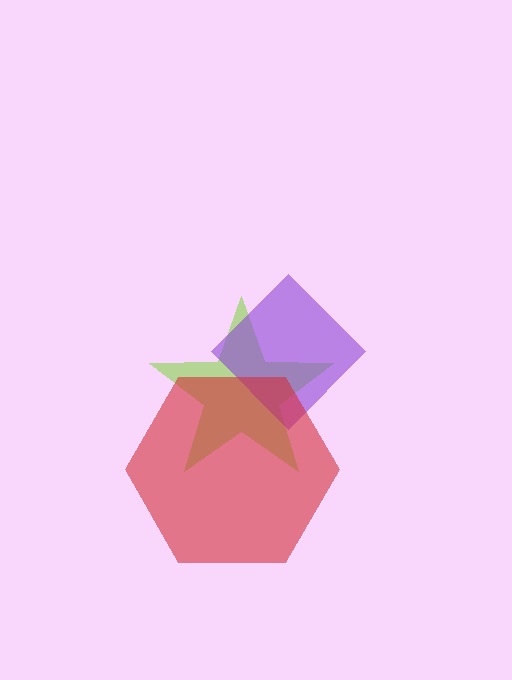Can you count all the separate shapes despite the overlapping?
Yes, there are 3 separate shapes.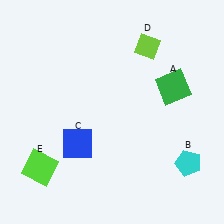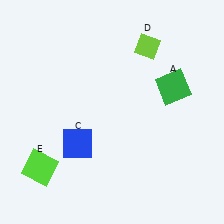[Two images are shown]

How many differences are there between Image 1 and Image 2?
There is 1 difference between the two images.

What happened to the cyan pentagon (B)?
The cyan pentagon (B) was removed in Image 2. It was in the bottom-right area of Image 1.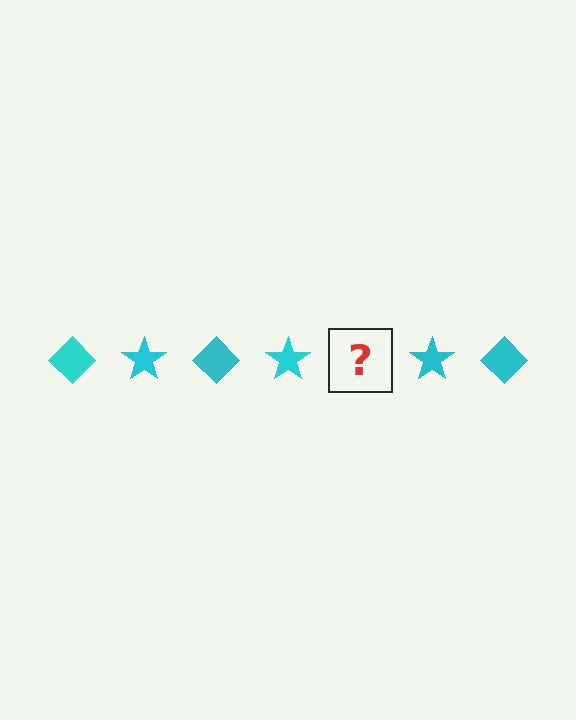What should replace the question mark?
The question mark should be replaced with a cyan diamond.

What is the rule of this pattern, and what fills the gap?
The rule is that the pattern cycles through diamond, star shapes in cyan. The gap should be filled with a cyan diamond.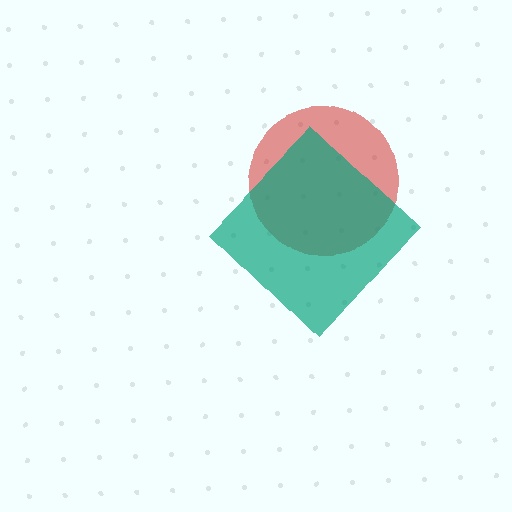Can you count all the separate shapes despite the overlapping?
Yes, there are 2 separate shapes.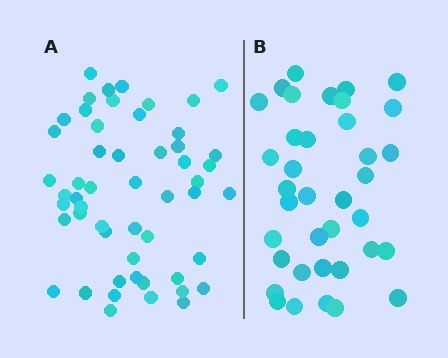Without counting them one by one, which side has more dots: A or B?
Region A (the left region) has more dots.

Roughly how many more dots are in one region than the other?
Region A has approximately 15 more dots than region B.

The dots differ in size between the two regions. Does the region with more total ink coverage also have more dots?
No. Region B has more total ink coverage because its dots are larger, but region A actually contains more individual dots. Total area can be misleading — the number of items is what matters here.